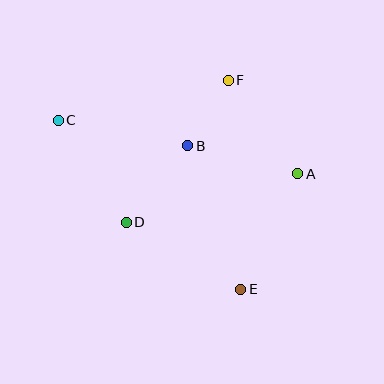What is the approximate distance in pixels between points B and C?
The distance between B and C is approximately 132 pixels.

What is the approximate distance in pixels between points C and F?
The distance between C and F is approximately 175 pixels.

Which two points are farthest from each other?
Points C and E are farthest from each other.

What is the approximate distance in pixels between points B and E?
The distance between B and E is approximately 153 pixels.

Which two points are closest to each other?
Points B and F are closest to each other.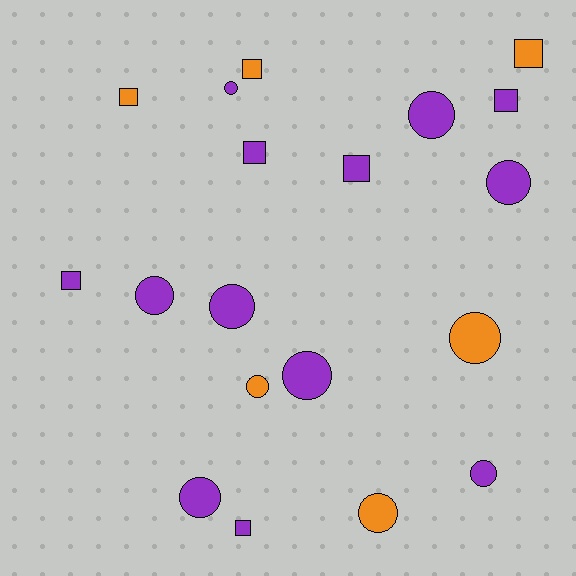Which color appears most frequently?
Purple, with 13 objects.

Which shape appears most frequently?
Circle, with 11 objects.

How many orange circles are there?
There are 3 orange circles.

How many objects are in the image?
There are 19 objects.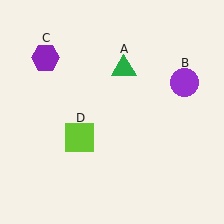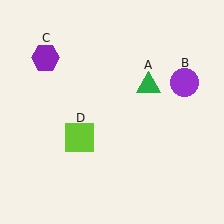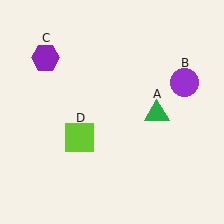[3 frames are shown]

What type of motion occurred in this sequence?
The green triangle (object A) rotated clockwise around the center of the scene.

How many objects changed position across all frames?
1 object changed position: green triangle (object A).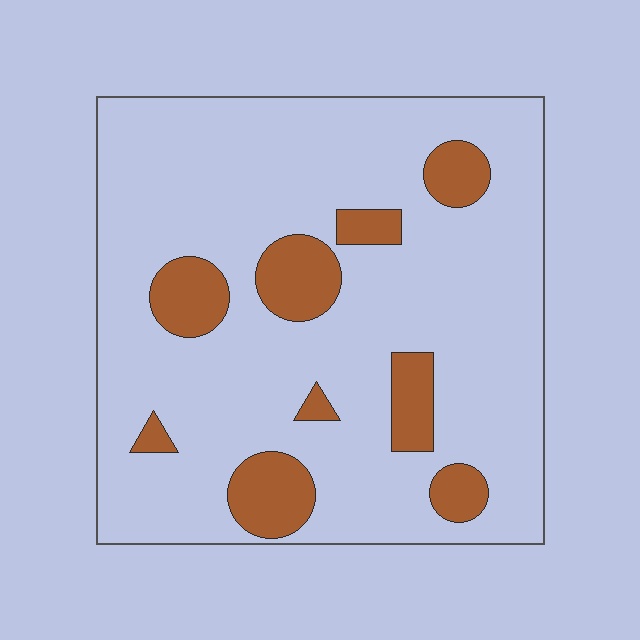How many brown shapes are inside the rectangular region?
9.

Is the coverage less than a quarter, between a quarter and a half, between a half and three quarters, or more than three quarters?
Less than a quarter.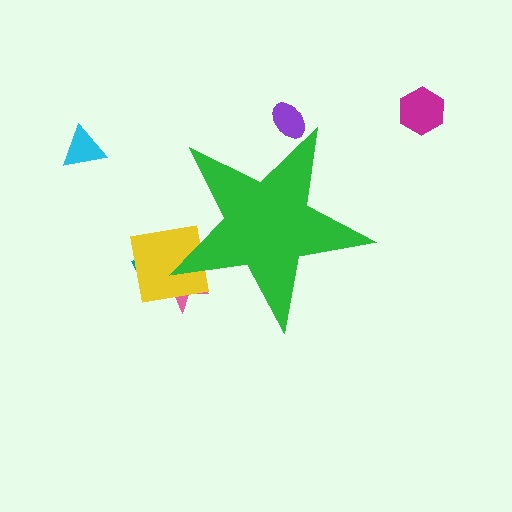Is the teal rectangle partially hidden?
Yes, the teal rectangle is partially hidden behind the green star.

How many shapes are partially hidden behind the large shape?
4 shapes are partially hidden.